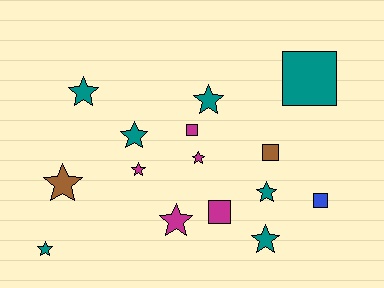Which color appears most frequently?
Teal, with 7 objects.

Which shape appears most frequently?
Star, with 10 objects.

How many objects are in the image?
There are 15 objects.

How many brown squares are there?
There is 1 brown square.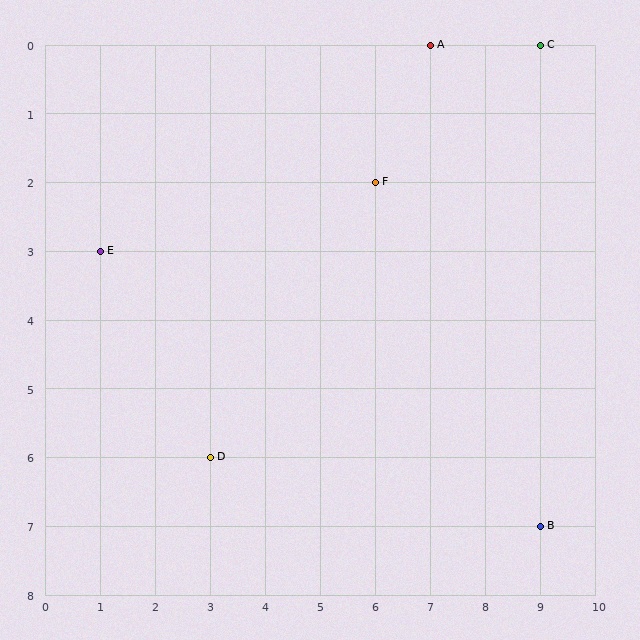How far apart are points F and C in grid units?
Points F and C are 3 columns and 2 rows apart (about 3.6 grid units diagonally).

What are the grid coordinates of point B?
Point B is at grid coordinates (9, 7).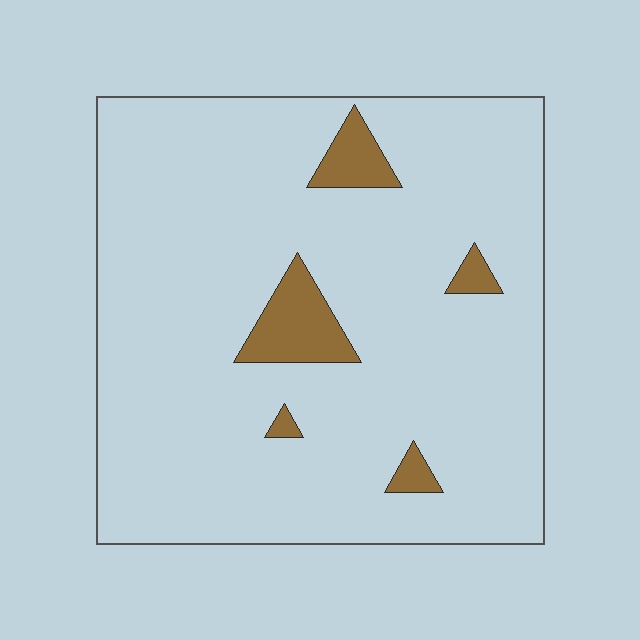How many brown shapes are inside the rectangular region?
5.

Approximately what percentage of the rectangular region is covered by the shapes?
Approximately 10%.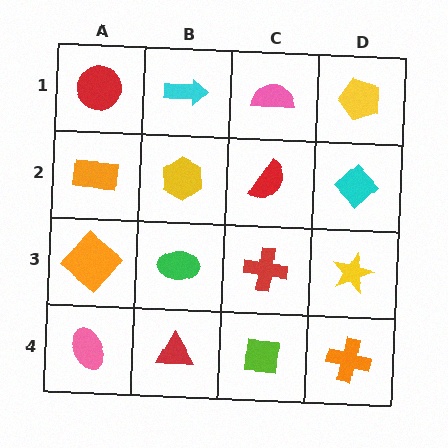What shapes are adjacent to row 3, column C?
A red semicircle (row 2, column C), a lime square (row 4, column C), a green ellipse (row 3, column B), a yellow star (row 3, column D).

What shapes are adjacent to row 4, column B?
A green ellipse (row 3, column B), a pink ellipse (row 4, column A), a lime square (row 4, column C).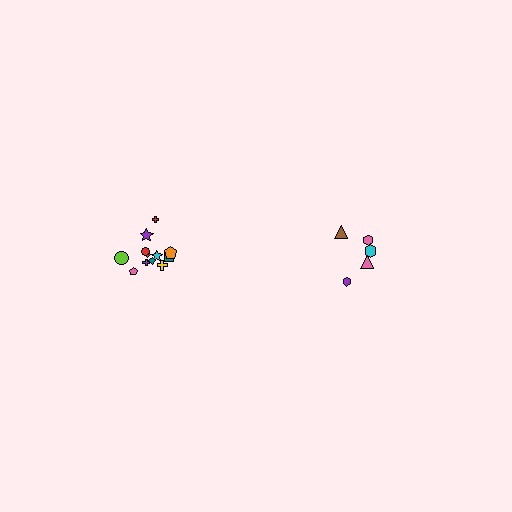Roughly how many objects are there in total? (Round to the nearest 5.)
Roughly 15 objects in total.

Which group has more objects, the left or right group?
The left group.